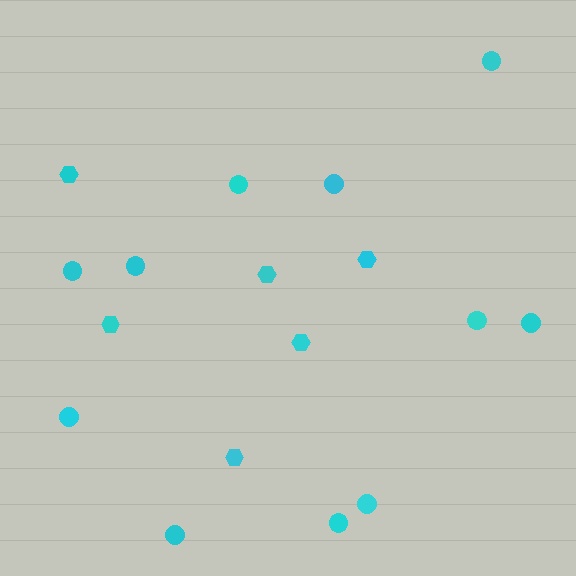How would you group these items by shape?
There are 2 groups: one group of hexagons (6) and one group of circles (11).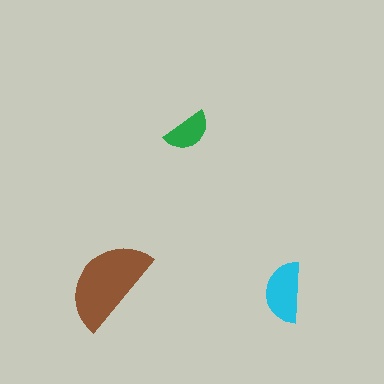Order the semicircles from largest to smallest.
the brown one, the cyan one, the green one.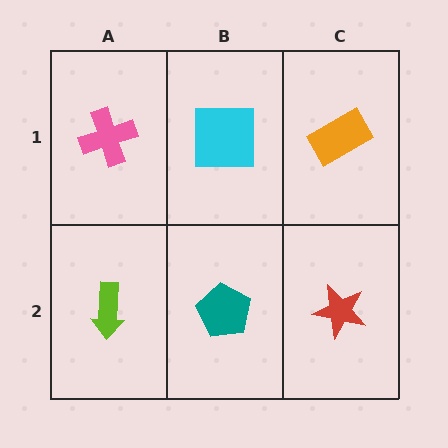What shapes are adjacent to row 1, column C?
A red star (row 2, column C), a cyan square (row 1, column B).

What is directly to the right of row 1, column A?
A cyan square.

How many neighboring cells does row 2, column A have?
2.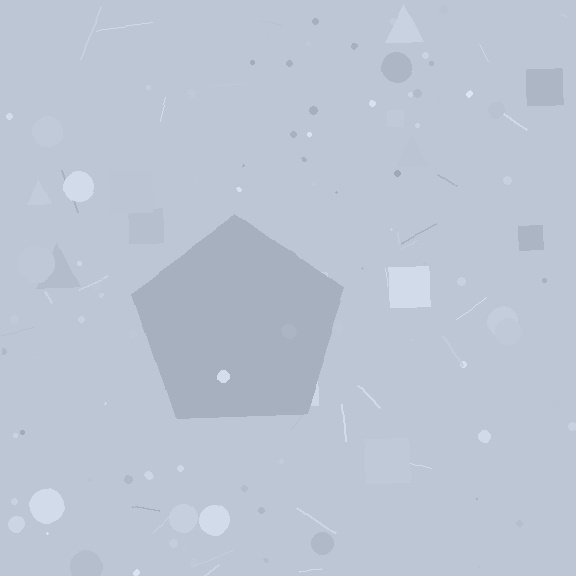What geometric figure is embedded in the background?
A pentagon is embedded in the background.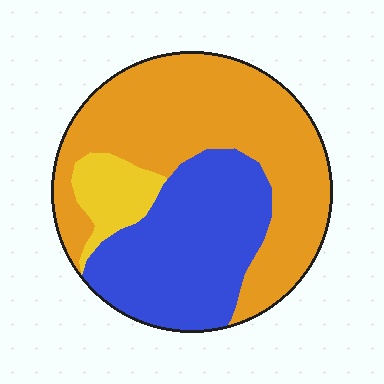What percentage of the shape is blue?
Blue takes up about three eighths (3/8) of the shape.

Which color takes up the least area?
Yellow, at roughly 10%.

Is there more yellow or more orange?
Orange.